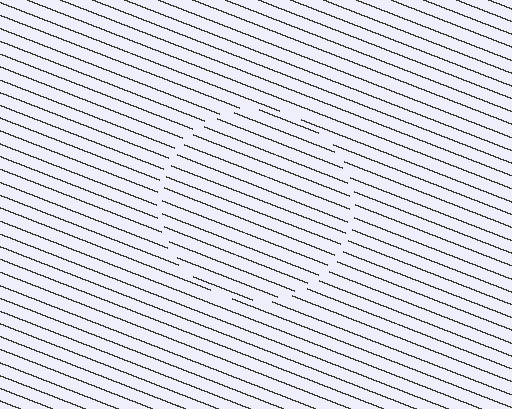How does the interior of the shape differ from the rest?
The interior of the shape contains the same grating, shifted by half a period — the contour is defined by the phase discontinuity where line-ends from the inner and outer gratings abut.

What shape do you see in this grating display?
An illusory circle. The interior of the shape contains the same grating, shifted by half a period — the contour is defined by the phase discontinuity where line-ends from the inner and outer gratings abut.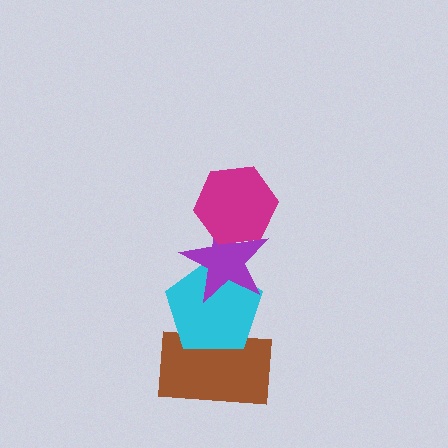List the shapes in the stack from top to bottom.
From top to bottom: the magenta hexagon, the purple star, the cyan pentagon, the brown rectangle.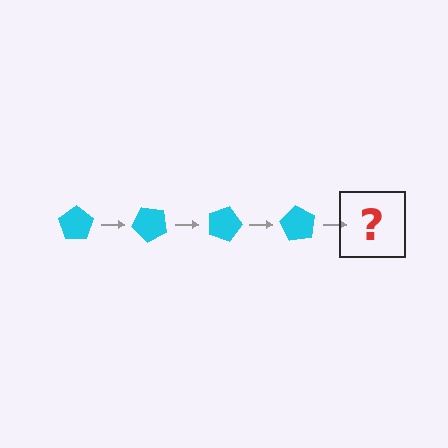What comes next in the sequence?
The next element should be a cyan pentagon rotated 180 degrees.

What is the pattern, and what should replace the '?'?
The pattern is that the pentagon rotates 45 degrees each step. The '?' should be a cyan pentagon rotated 180 degrees.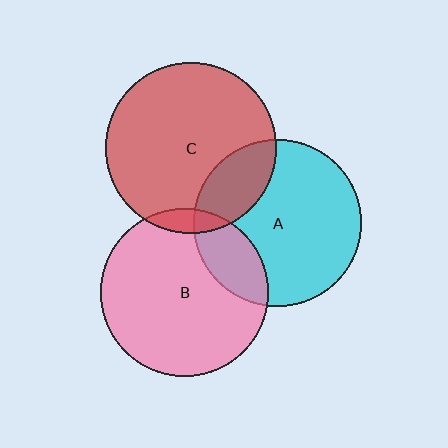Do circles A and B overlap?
Yes.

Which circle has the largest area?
Circle C (red).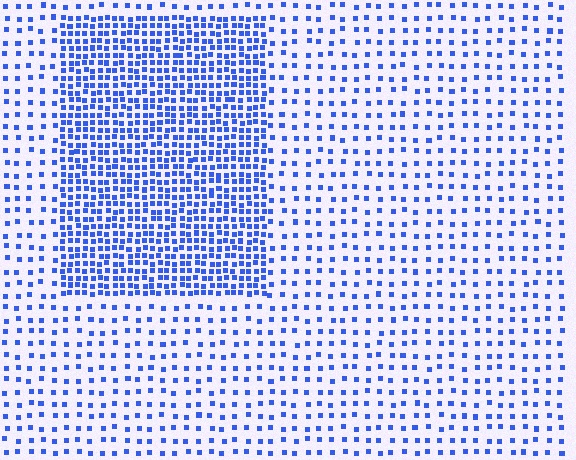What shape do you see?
I see a rectangle.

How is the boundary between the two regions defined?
The boundary is defined by a change in element density (approximately 2.6x ratio). All elements are the same color, size, and shape.